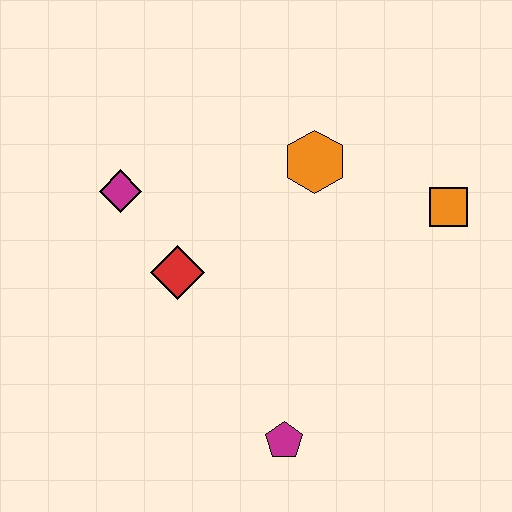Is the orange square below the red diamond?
No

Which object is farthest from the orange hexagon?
The magenta pentagon is farthest from the orange hexagon.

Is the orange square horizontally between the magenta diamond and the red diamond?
No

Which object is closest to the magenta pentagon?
The red diamond is closest to the magenta pentagon.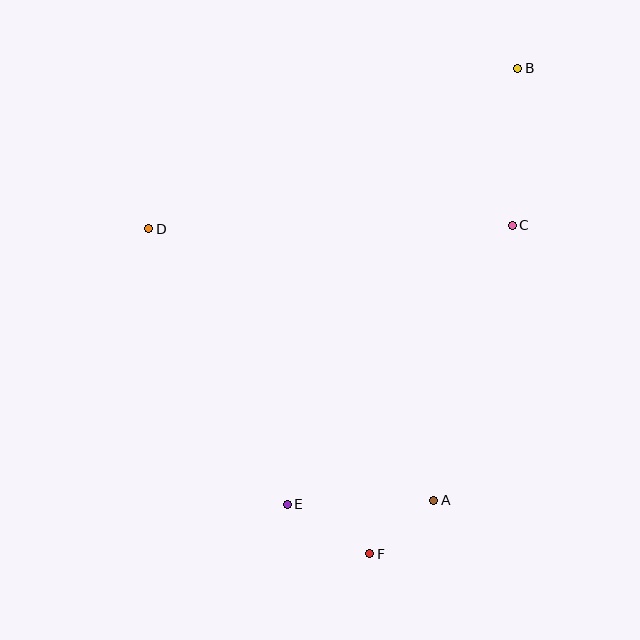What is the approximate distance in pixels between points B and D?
The distance between B and D is approximately 403 pixels.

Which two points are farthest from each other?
Points B and F are farthest from each other.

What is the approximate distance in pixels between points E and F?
The distance between E and F is approximately 96 pixels.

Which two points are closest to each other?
Points A and F are closest to each other.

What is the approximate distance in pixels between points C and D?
The distance between C and D is approximately 364 pixels.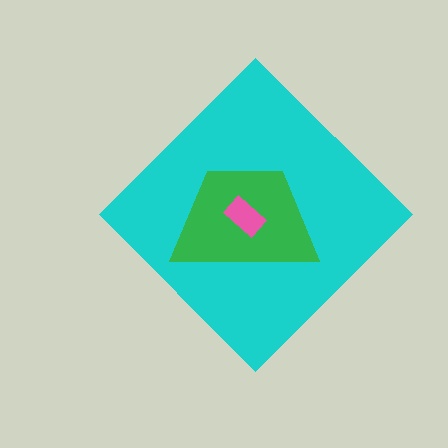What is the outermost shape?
The cyan diamond.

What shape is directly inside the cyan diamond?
The green trapezoid.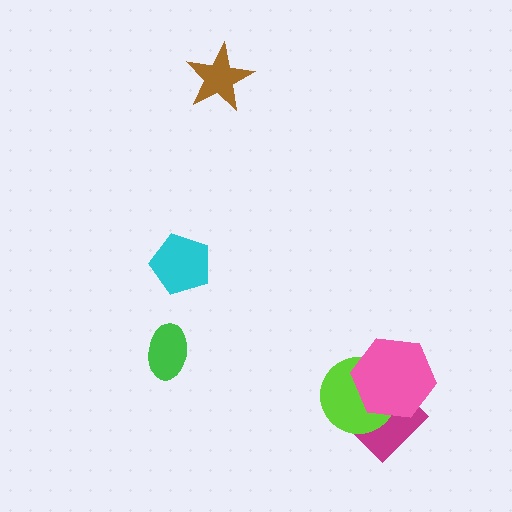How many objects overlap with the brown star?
0 objects overlap with the brown star.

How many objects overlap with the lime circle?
2 objects overlap with the lime circle.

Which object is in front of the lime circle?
The pink hexagon is in front of the lime circle.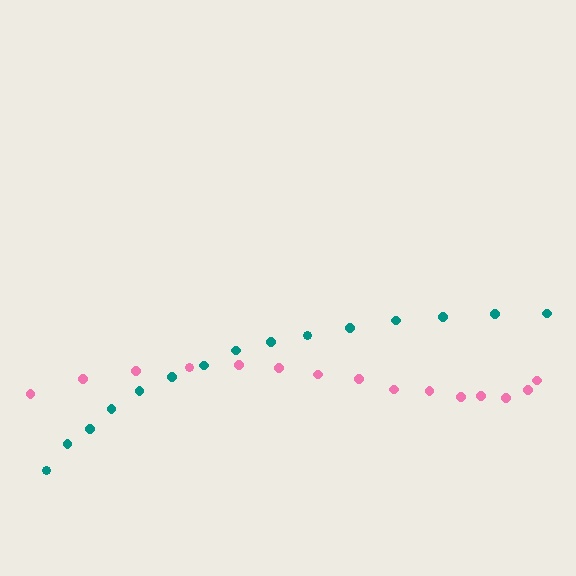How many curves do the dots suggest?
There are 2 distinct paths.